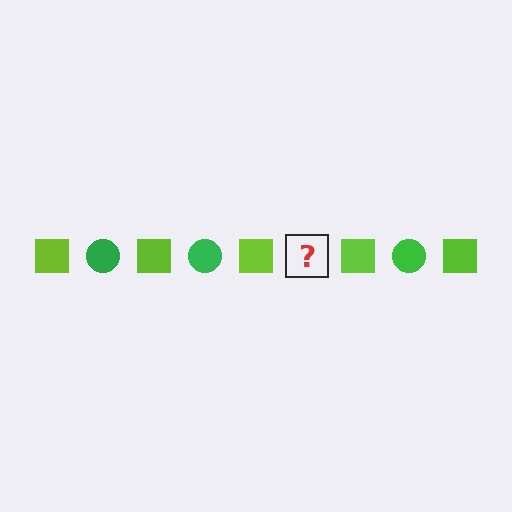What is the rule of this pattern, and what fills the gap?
The rule is that the pattern alternates between lime square and green circle. The gap should be filled with a green circle.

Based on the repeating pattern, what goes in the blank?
The blank should be a green circle.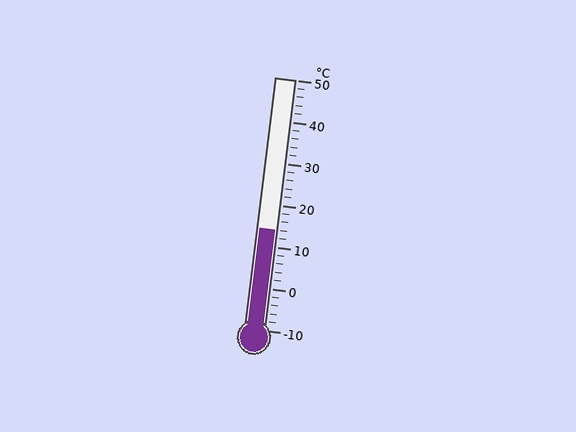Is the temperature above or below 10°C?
The temperature is above 10°C.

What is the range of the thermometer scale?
The thermometer scale ranges from -10°C to 50°C.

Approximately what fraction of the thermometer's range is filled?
The thermometer is filled to approximately 40% of its range.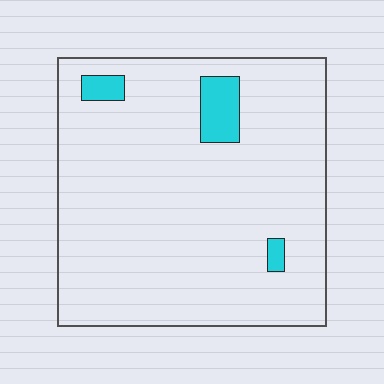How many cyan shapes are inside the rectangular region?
3.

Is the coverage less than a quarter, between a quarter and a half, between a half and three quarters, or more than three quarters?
Less than a quarter.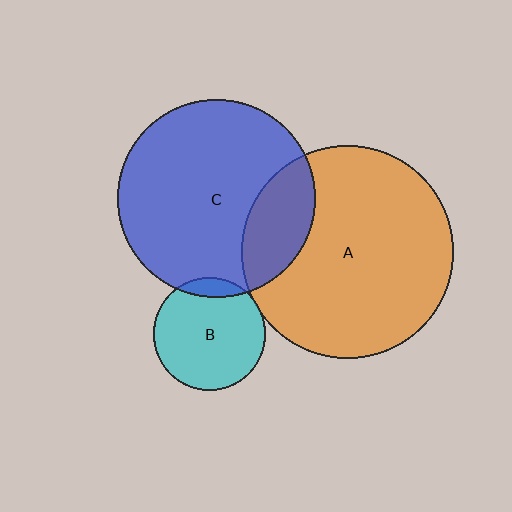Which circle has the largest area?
Circle A (orange).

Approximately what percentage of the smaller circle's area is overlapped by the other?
Approximately 20%.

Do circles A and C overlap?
Yes.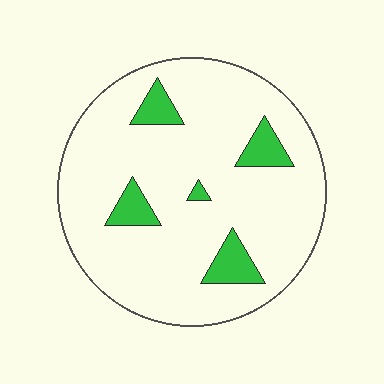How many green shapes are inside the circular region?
5.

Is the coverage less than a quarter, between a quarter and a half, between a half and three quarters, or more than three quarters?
Less than a quarter.